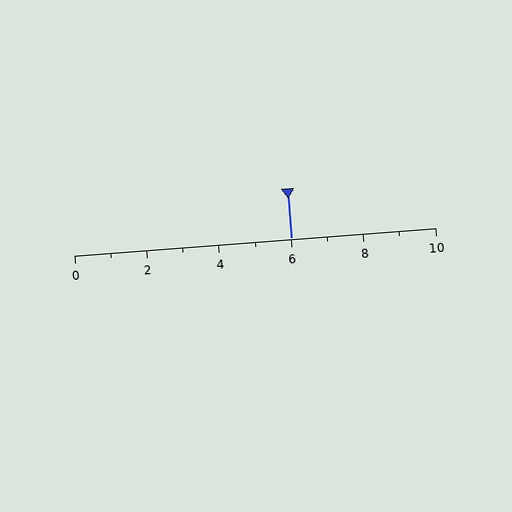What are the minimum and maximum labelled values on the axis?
The axis runs from 0 to 10.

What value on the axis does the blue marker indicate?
The marker indicates approximately 6.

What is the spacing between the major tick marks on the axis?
The major ticks are spaced 2 apart.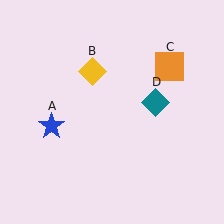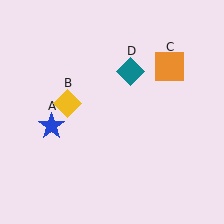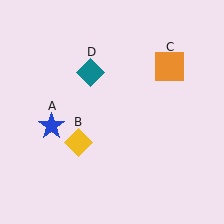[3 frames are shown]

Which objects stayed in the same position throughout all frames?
Blue star (object A) and orange square (object C) remained stationary.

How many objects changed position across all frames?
2 objects changed position: yellow diamond (object B), teal diamond (object D).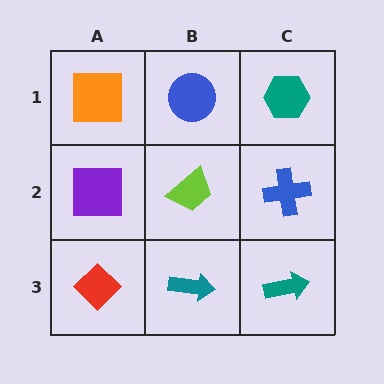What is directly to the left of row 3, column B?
A red diamond.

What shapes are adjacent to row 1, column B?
A lime trapezoid (row 2, column B), an orange square (row 1, column A), a teal hexagon (row 1, column C).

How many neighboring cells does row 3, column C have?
2.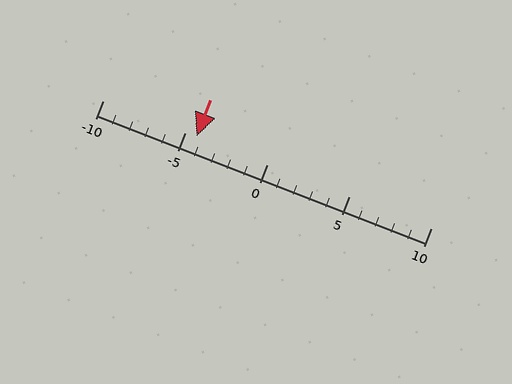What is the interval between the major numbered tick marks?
The major tick marks are spaced 5 units apart.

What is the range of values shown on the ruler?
The ruler shows values from -10 to 10.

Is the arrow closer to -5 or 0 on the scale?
The arrow is closer to -5.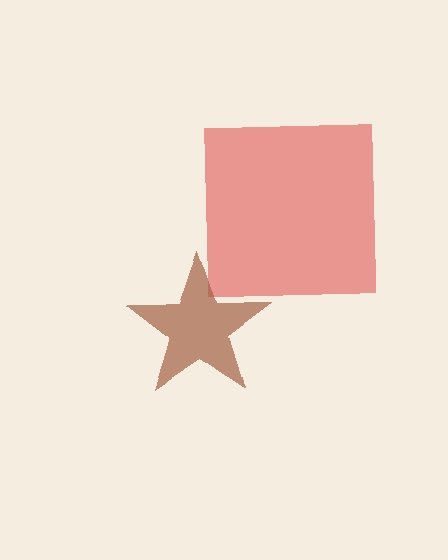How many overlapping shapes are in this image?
There are 2 overlapping shapes in the image.